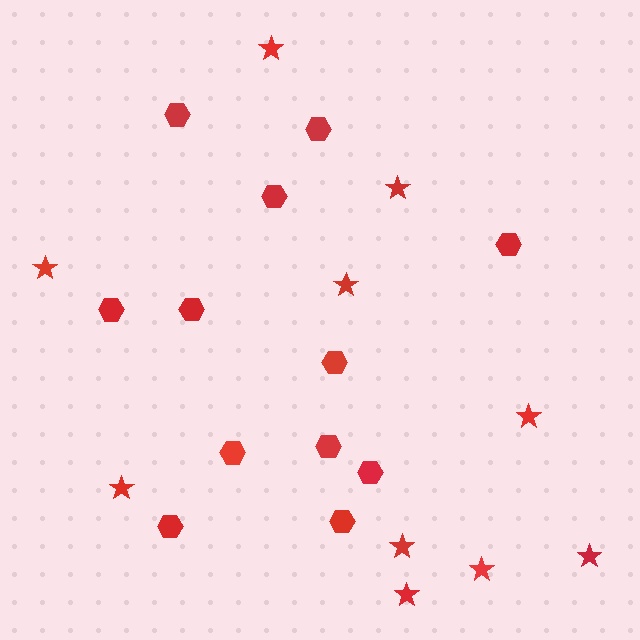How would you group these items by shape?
There are 2 groups: one group of hexagons (12) and one group of stars (10).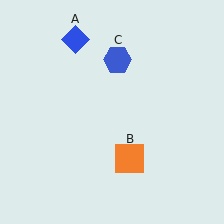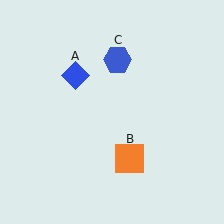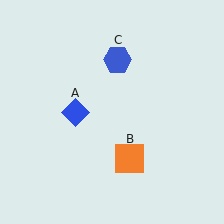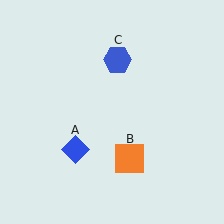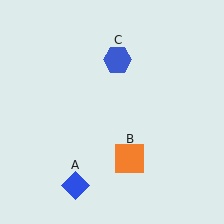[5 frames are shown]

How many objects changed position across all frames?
1 object changed position: blue diamond (object A).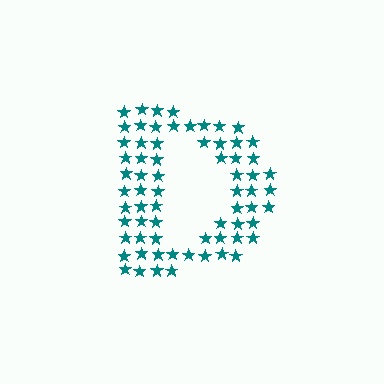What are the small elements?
The small elements are stars.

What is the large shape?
The large shape is the letter D.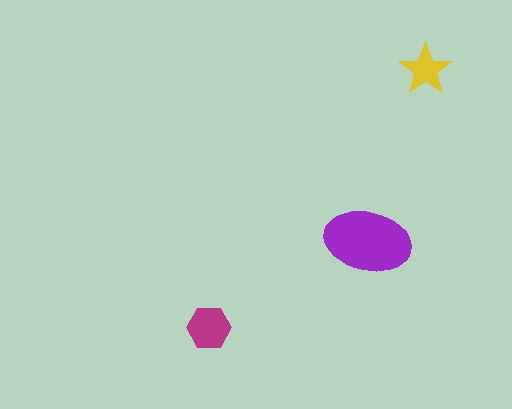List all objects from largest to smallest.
The purple ellipse, the magenta hexagon, the yellow star.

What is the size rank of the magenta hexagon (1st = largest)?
2nd.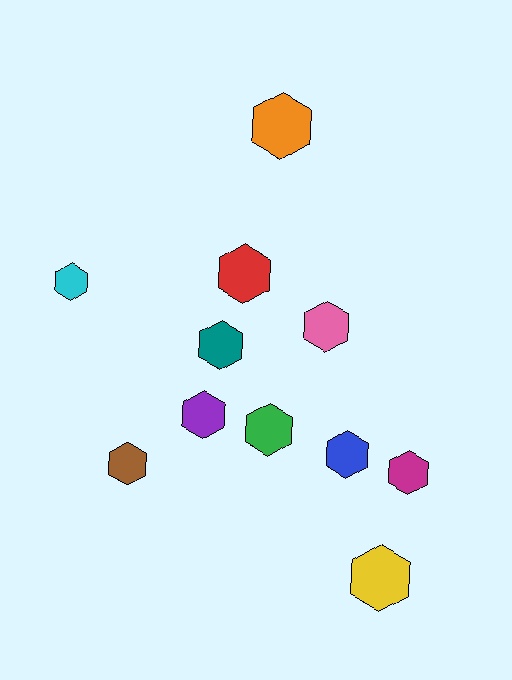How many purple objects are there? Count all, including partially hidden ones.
There is 1 purple object.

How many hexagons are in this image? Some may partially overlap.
There are 11 hexagons.